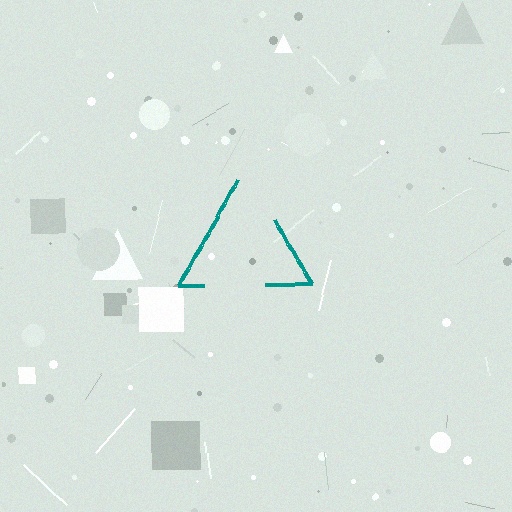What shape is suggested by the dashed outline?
The dashed outline suggests a triangle.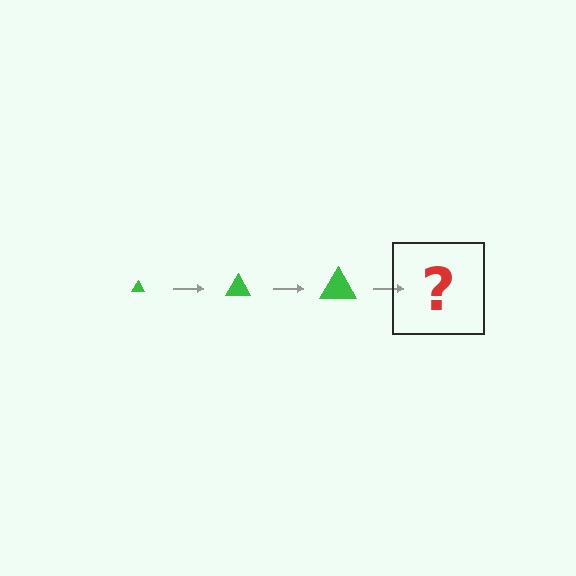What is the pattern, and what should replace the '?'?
The pattern is that the triangle gets progressively larger each step. The '?' should be a green triangle, larger than the previous one.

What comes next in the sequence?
The next element should be a green triangle, larger than the previous one.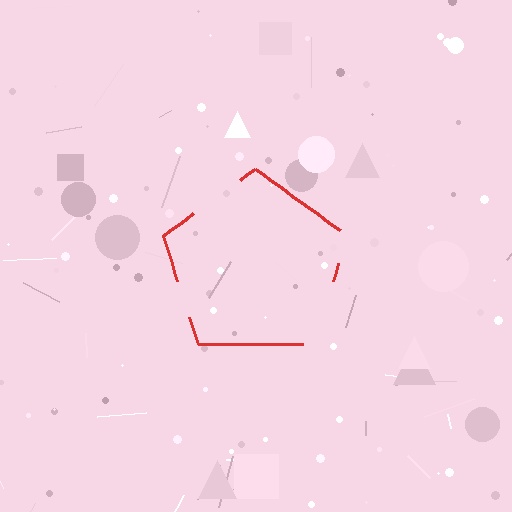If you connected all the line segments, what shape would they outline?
They would outline a pentagon.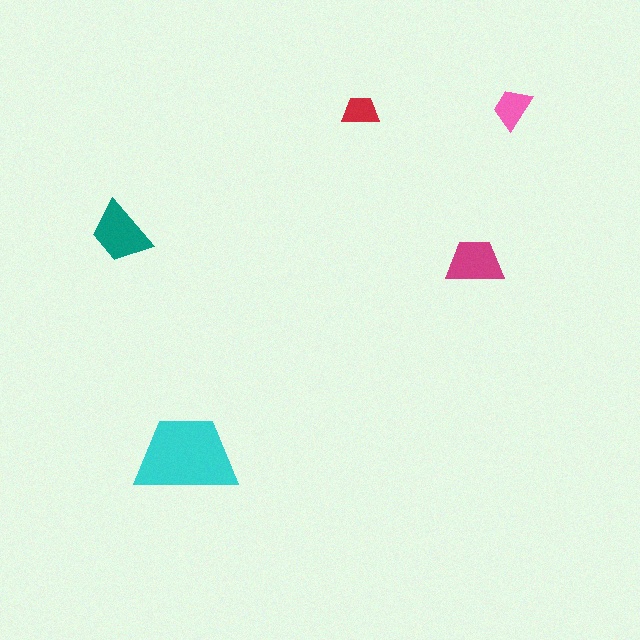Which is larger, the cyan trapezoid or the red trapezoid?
The cyan one.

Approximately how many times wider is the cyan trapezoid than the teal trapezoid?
About 1.5 times wider.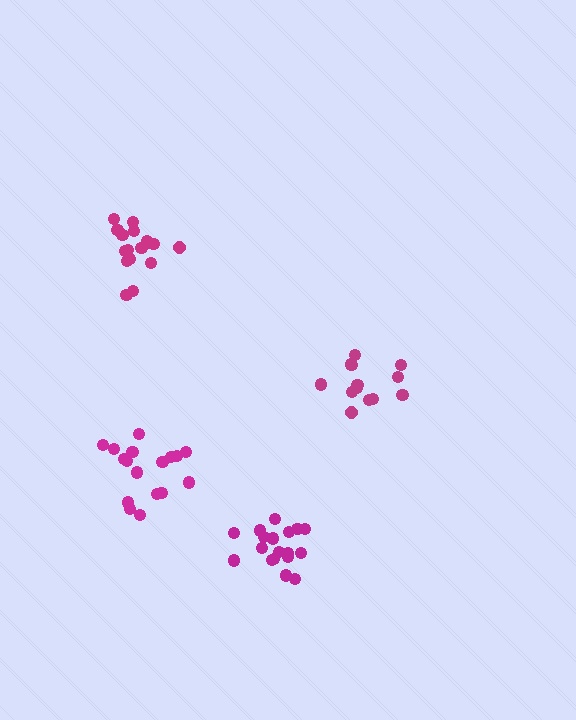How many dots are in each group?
Group 1: 17 dots, Group 2: 13 dots, Group 3: 18 dots, Group 4: 18 dots (66 total).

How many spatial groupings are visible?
There are 4 spatial groupings.